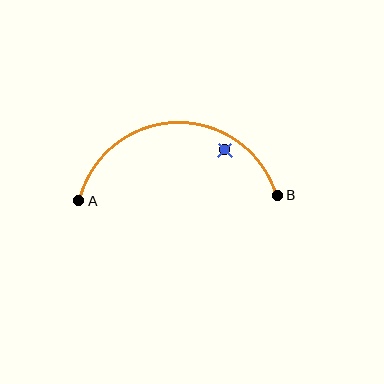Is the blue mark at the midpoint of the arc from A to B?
No — the blue mark does not lie on the arc at all. It sits slightly inside the curve.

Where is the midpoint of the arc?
The arc midpoint is the point on the curve farthest from the straight line joining A and B. It sits above that line.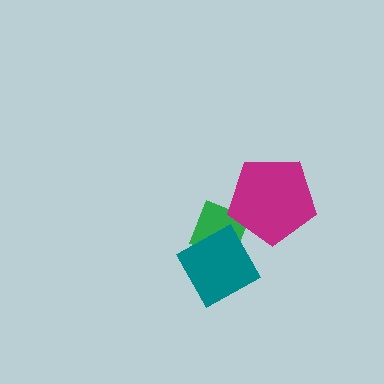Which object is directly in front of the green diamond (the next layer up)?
The teal square is directly in front of the green diamond.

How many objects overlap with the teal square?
1 object overlaps with the teal square.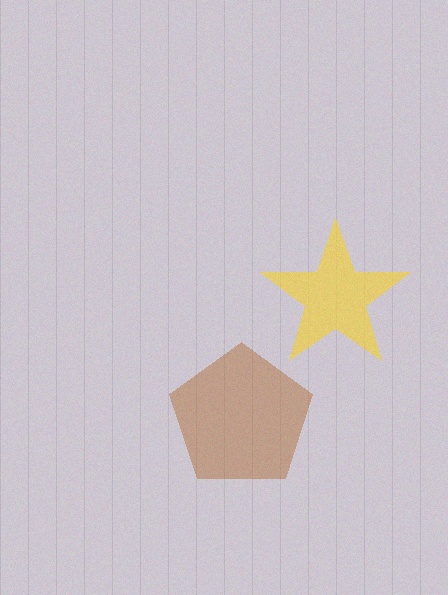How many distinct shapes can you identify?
There are 2 distinct shapes: a yellow star, a brown pentagon.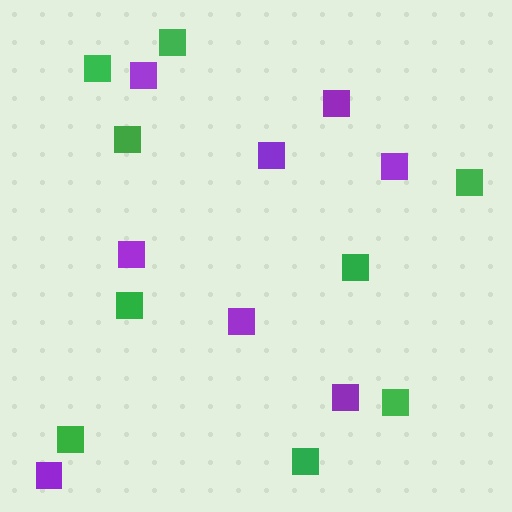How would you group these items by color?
There are 2 groups: one group of green squares (9) and one group of purple squares (8).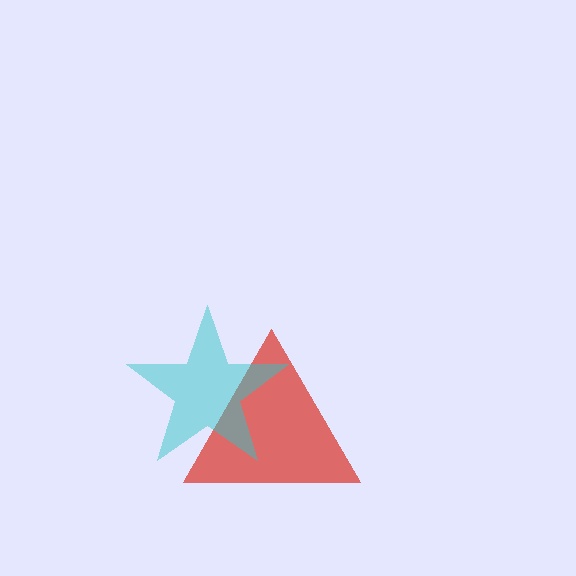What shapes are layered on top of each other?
The layered shapes are: a red triangle, a cyan star.